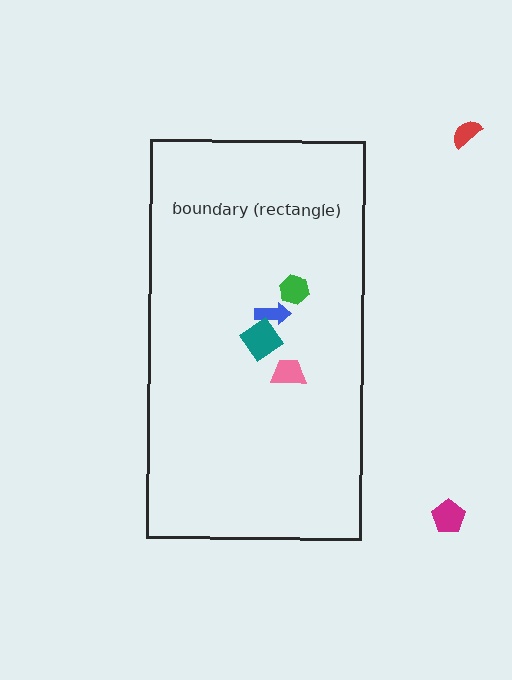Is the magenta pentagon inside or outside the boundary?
Outside.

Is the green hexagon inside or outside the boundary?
Inside.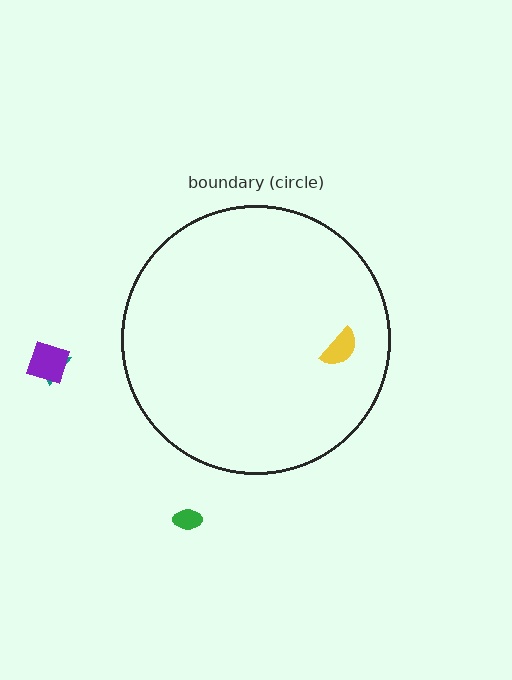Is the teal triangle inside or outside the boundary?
Outside.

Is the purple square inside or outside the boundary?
Outside.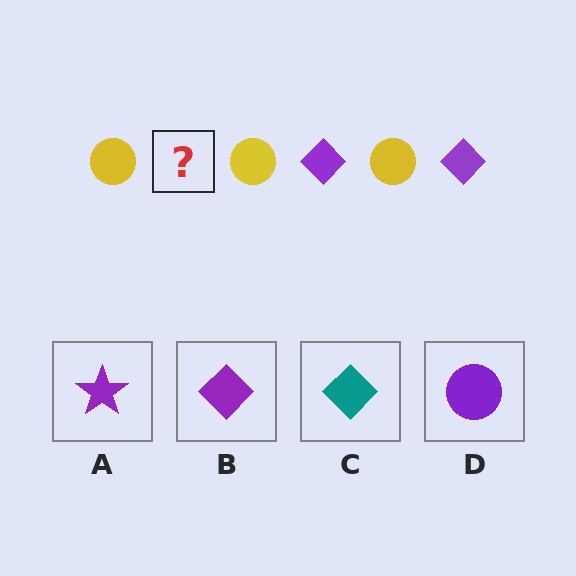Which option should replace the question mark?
Option B.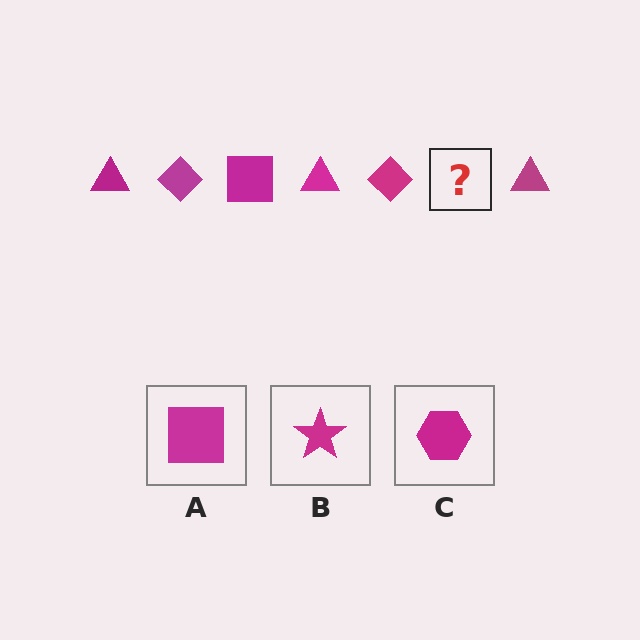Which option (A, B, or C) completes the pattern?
A.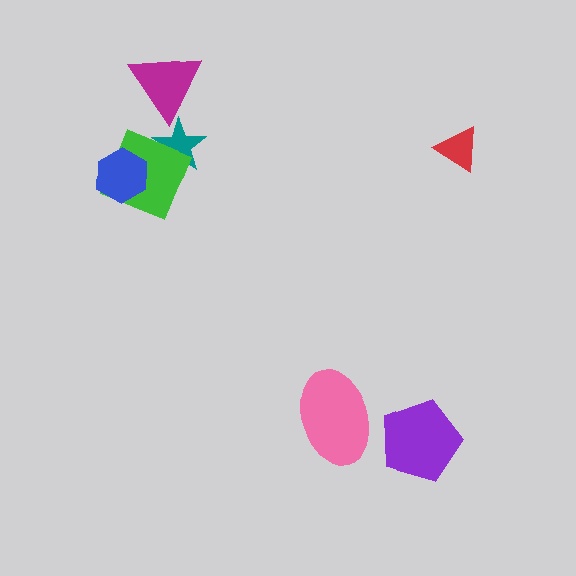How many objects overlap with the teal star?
2 objects overlap with the teal star.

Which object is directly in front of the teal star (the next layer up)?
The green diamond is directly in front of the teal star.